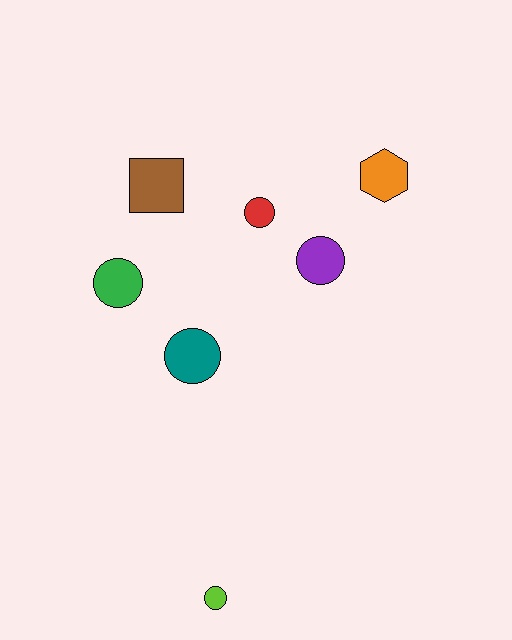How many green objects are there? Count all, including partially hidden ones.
There is 1 green object.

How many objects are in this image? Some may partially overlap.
There are 7 objects.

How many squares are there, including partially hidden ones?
There is 1 square.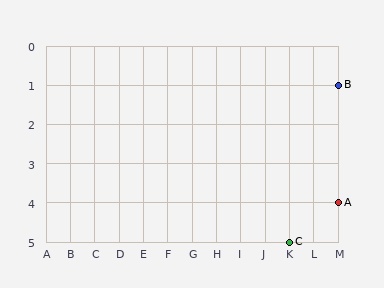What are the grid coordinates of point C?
Point C is at grid coordinates (K, 5).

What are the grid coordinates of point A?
Point A is at grid coordinates (M, 4).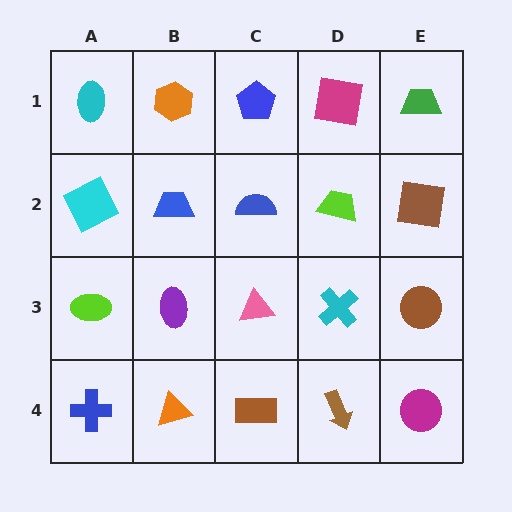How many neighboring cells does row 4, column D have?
3.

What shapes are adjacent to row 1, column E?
A brown square (row 2, column E), a magenta square (row 1, column D).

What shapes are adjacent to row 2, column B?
An orange hexagon (row 1, column B), a purple ellipse (row 3, column B), a cyan square (row 2, column A), a blue semicircle (row 2, column C).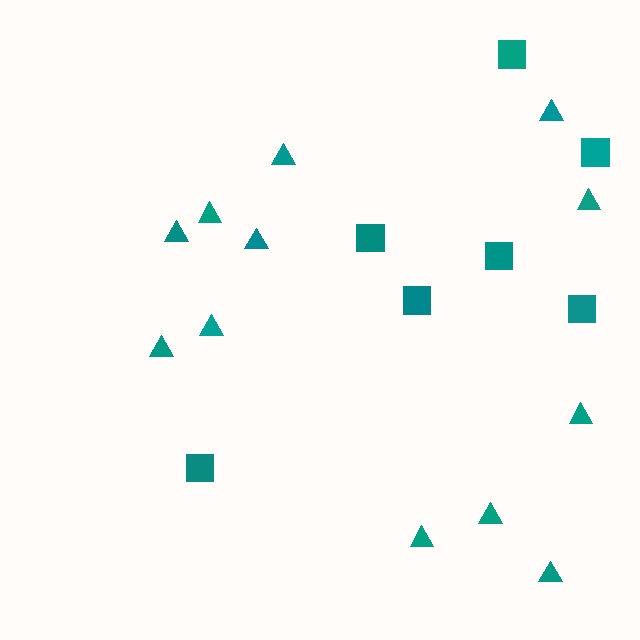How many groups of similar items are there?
There are 2 groups: one group of squares (7) and one group of triangles (12).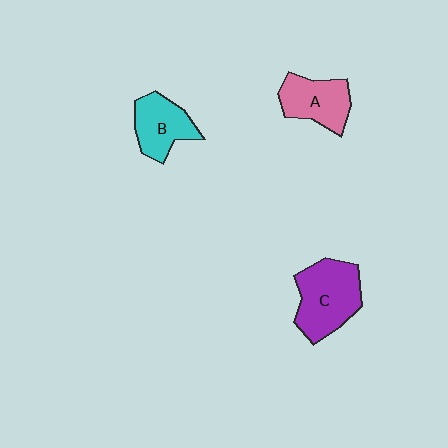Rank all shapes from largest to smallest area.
From largest to smallest: C (purple), A (pink), B (cyan).